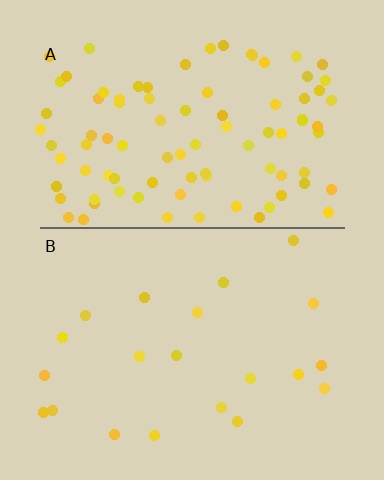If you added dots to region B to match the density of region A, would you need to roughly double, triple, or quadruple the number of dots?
Approximately quadruple.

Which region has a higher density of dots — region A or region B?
A (the top).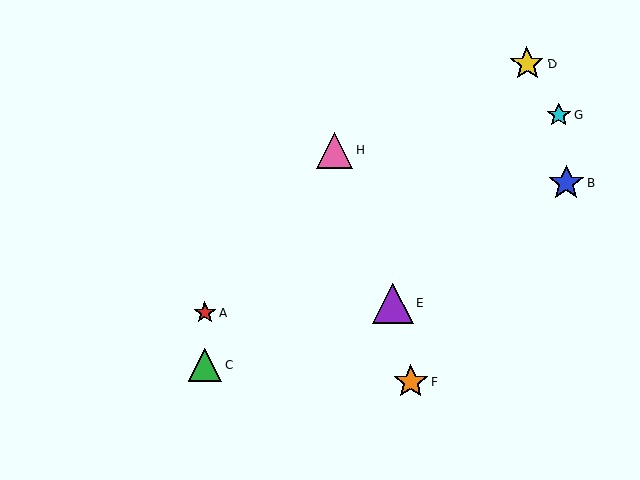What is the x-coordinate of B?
Object B is at x≈566.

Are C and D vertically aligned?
No, C is at x≈205 and D is at x≈527.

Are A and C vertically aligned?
Yes, both are at x≈205.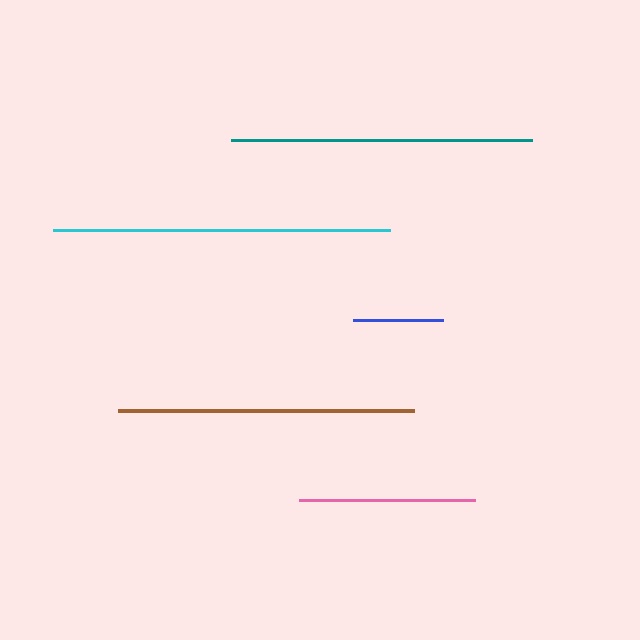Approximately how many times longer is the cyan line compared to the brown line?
The cyan line is approximately 1.1 times the length of the brown line.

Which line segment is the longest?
The cyan line is the longest at approximately 337 pixels.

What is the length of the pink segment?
The pink segment is approximately 175 pixels long.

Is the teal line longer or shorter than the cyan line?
The cyan line is longer than the teal line.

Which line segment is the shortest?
The blue line is the shortest at approximately 90 pixels.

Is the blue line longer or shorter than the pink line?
The pink line is longer than the blue line.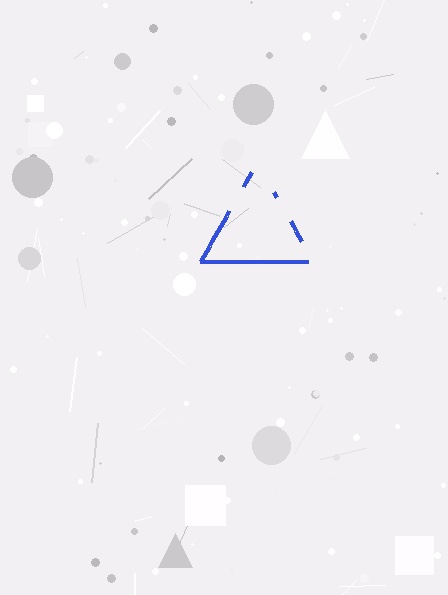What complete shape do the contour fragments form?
The contour fragments form a triangle.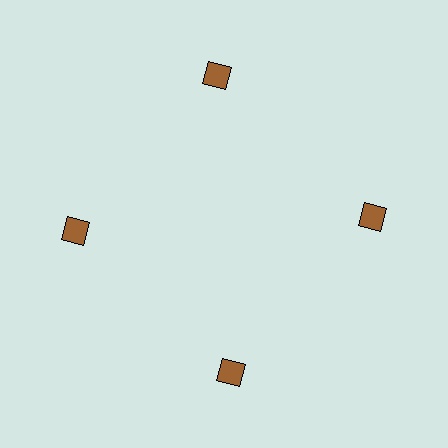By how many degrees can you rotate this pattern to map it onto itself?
The pattern maps onto itself every 90 degrees of rotation.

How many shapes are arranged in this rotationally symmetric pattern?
There are 4 shapes, arranged in 4 groups of 1.